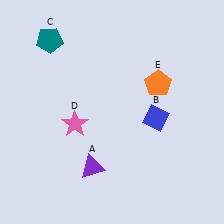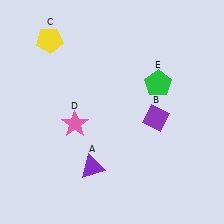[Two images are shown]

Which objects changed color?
B changed from blue to purple. C changed from teal to yellow. E changed from orange to green.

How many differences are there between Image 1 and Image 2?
There are 3 differences between the two images.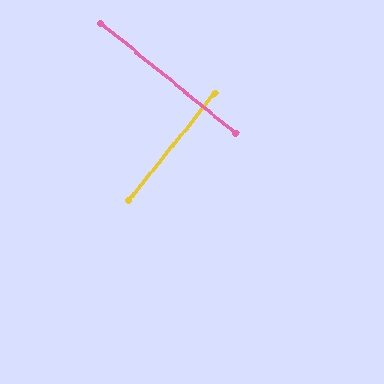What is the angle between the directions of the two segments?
Approximately 90 degrees.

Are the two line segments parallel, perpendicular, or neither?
Perpendicular — they meet at approximately 90°.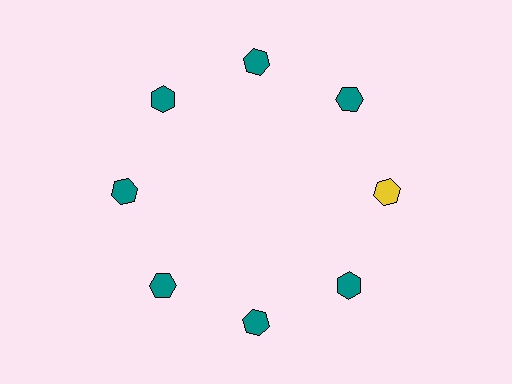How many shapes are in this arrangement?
There are 8 shapes arranged in a ring pattern.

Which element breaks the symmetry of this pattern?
The yellow hexagon at roughly the 3 o'clock position breaks the symmetry. All other shapes are teal hexagons.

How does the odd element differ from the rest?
It has a different color: yellow instead of teal.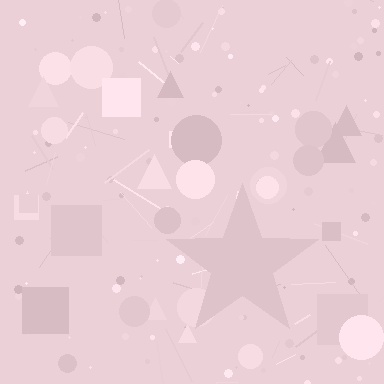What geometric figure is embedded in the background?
A star is embedded in the background.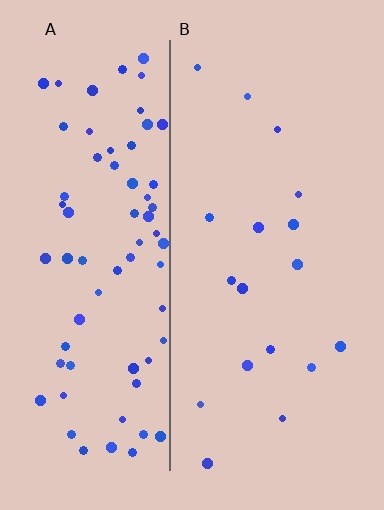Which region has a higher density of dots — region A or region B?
A (the left).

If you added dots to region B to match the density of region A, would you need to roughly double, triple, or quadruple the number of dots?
Approximately quadruple.